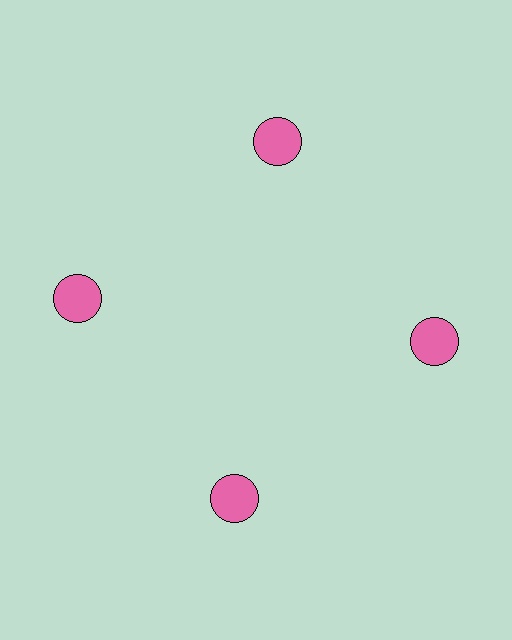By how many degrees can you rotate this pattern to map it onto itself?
The pattern maps onto itself every 90 degrees of rotation.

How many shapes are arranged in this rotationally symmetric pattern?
There are 4 shapes, arranged in 4 groups of 1.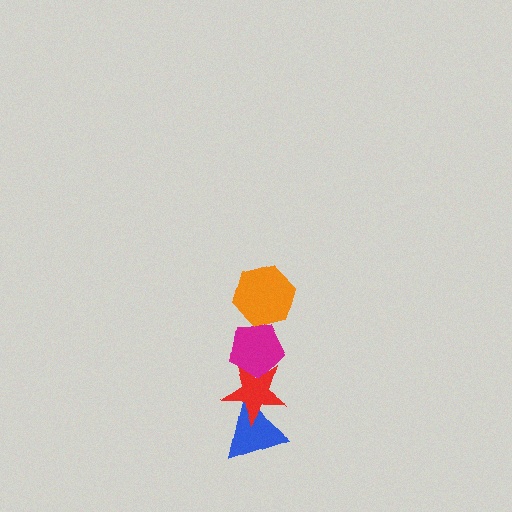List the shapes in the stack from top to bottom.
From top to bottom: the orange hexagon, the magenta pentagon, the red star, the blue triangle.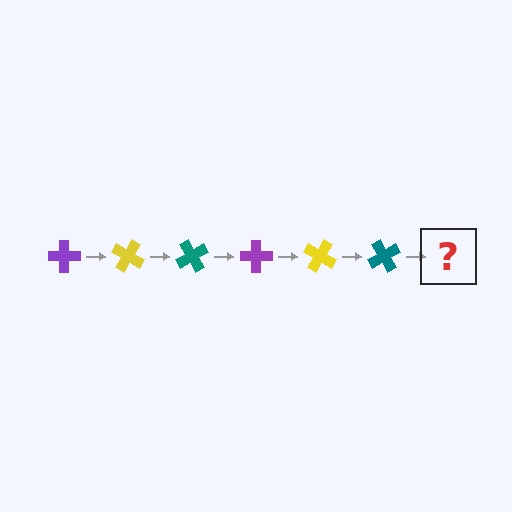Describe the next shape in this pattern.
It should be a purple cross, rotated 180 degrees from the start.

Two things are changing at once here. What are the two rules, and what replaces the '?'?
The two rules are that it rotates 30 degrees each step and the color cycles through purple, yellow, and teal. The '?' should be a purple cross, rotated 180 degrees from the start.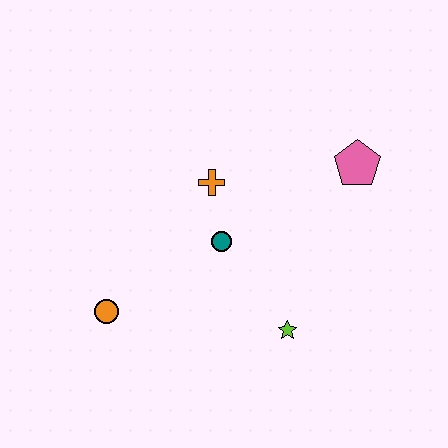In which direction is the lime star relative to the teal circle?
The lime star is below the teal circle.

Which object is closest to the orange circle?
The teal circle is closest to the orange circle.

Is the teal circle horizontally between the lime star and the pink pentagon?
No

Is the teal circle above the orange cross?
No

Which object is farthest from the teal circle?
The pink pentagon is farthest from the teal circle.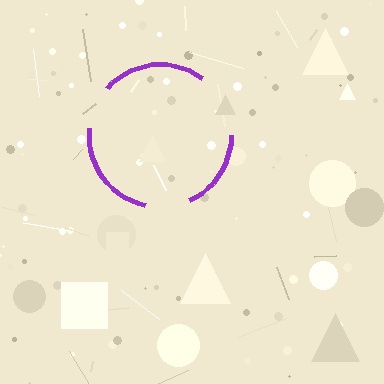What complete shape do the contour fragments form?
The contour fragments form a circle.